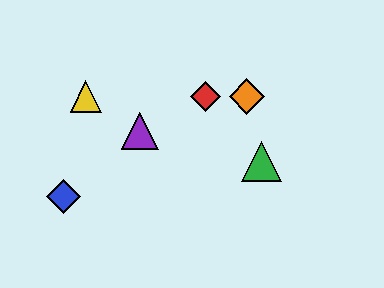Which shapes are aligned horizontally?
The red diamond, the yellow triangle, the orange diamond are aligned horizontally.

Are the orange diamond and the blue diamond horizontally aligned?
No, the orange diamond is at y≈97 and the blue diamond is at y≈196.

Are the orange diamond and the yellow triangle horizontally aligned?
Yes, both are at y≈97.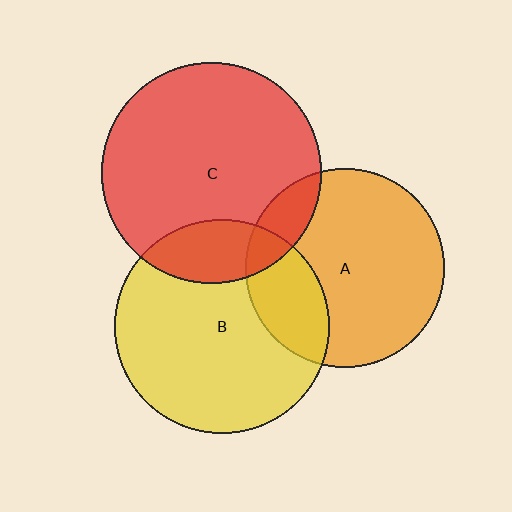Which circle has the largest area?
Circle C (red).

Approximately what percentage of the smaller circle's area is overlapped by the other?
Approximately 25%.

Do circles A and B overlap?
Yes.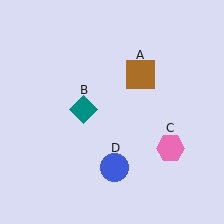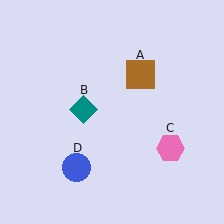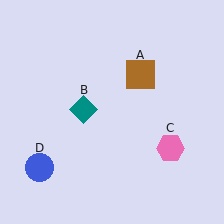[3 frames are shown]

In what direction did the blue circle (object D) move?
The blue circle (object D) moved left.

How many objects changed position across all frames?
1 object changed position: blue circle (object D).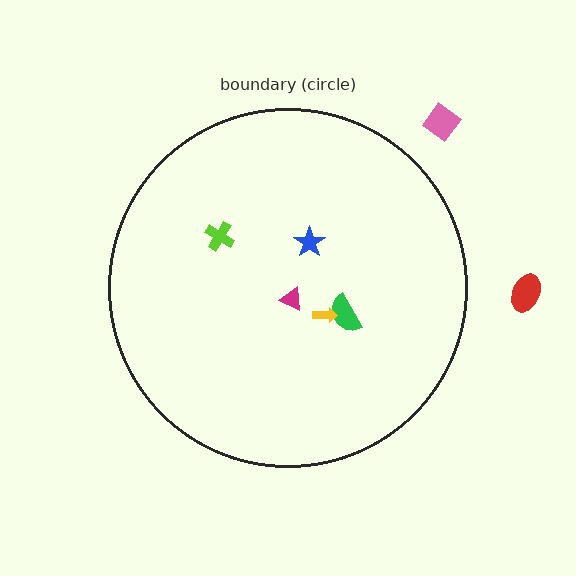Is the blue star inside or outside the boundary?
Inside.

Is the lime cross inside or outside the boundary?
Inside.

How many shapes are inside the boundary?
5 inside, 2 outside.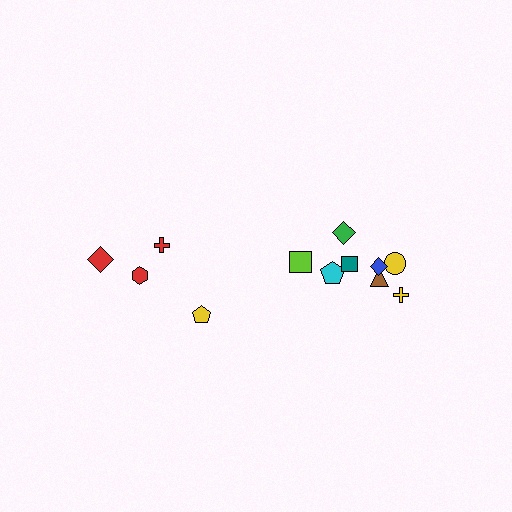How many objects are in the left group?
There are 4 objects.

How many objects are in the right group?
There are 8 objects.